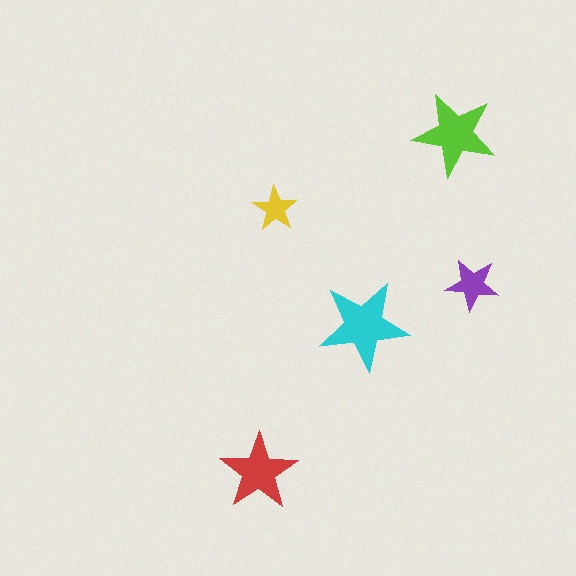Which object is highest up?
The lime star is topmost.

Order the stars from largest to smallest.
the cyan one, the lime one, the red one, the purple one, the yellow one.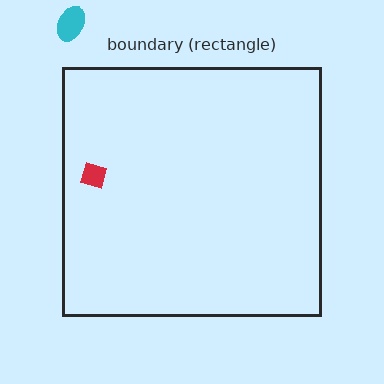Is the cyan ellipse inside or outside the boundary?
Outside.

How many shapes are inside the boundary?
1 inside, 1 outside.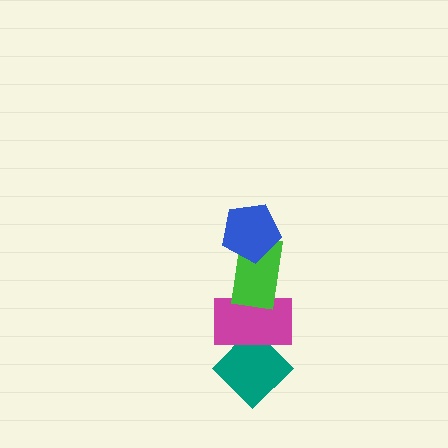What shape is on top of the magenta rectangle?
The green rectangle is on top of the magenta rectangle.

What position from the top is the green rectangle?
The green rectangle is 2nd from the top.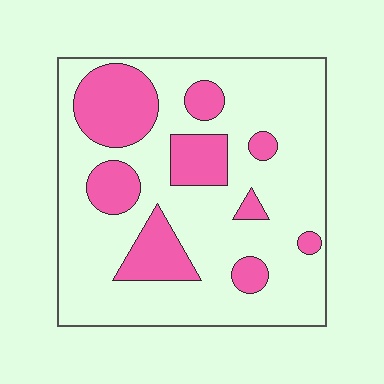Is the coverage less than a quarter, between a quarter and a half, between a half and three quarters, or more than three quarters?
Between a quarter and a half.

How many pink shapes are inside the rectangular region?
9.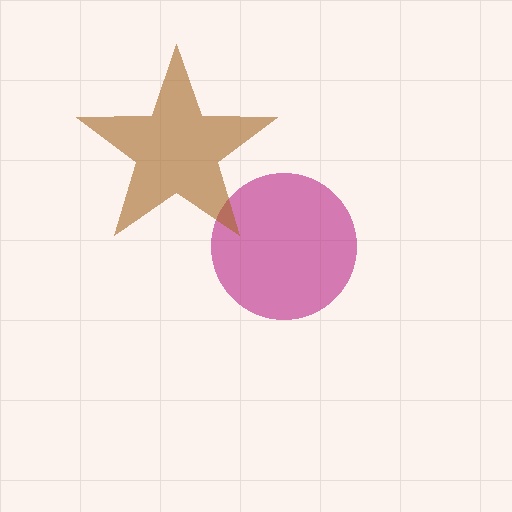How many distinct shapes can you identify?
There are 2 distinct shapes: a magenta circle, a brown star.